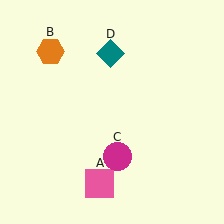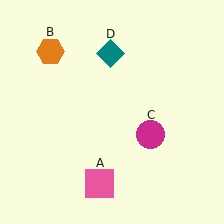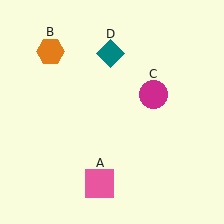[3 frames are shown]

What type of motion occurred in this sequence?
The magenta circle (object C) rotated counterclockwise around the center of the scene.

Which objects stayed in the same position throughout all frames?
Pink square (object A) and orange hexagon (object B) and teal diamond (object D) remained stationary.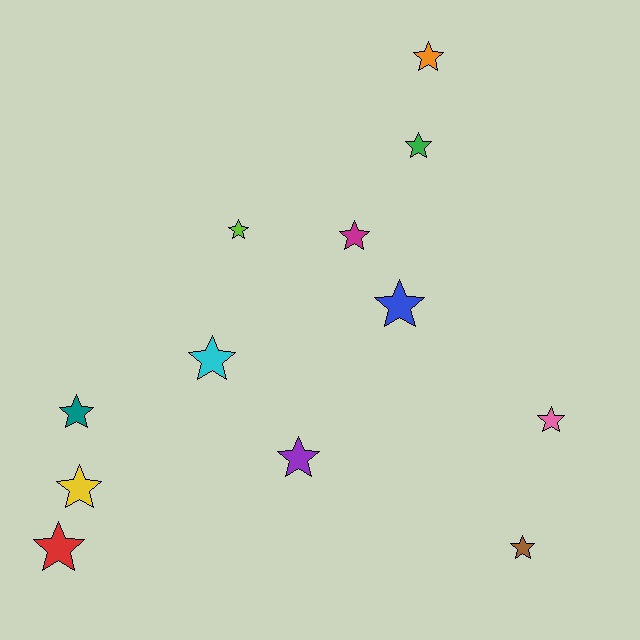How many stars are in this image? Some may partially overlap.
There are 12 stars.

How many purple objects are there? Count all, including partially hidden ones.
There is 1 purple object.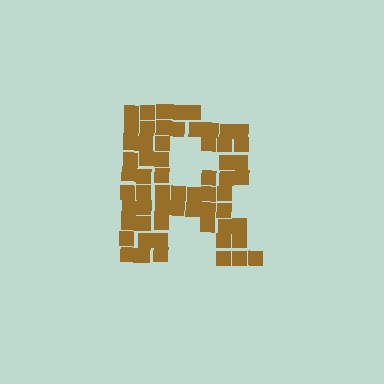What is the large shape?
The large shape is the letter R.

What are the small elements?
The small elements are squares.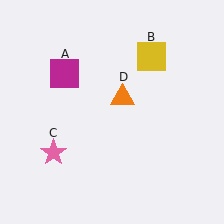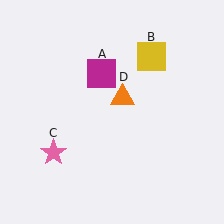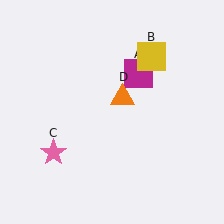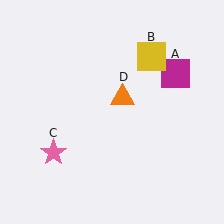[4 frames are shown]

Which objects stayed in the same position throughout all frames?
Yellow square (object B) and pink star (object C) and orange triangle (object D) remained stationary.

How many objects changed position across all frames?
1 object changed position: magenta square (object A).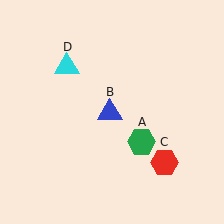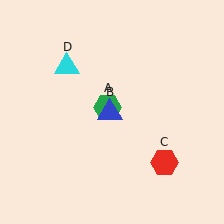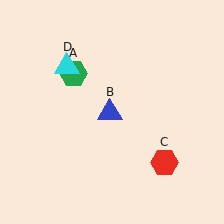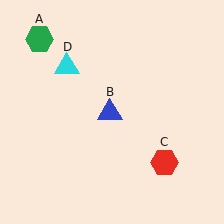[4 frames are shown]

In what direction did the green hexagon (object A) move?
The green hexagon (object A) moved up and to the left.